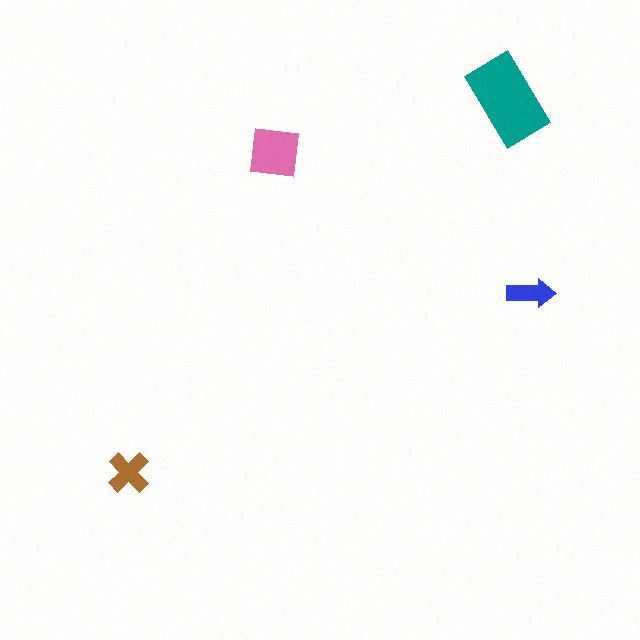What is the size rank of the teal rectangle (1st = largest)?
1st.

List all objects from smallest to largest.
The blue arrow, the brown cross, the pink square, the teal rectangle.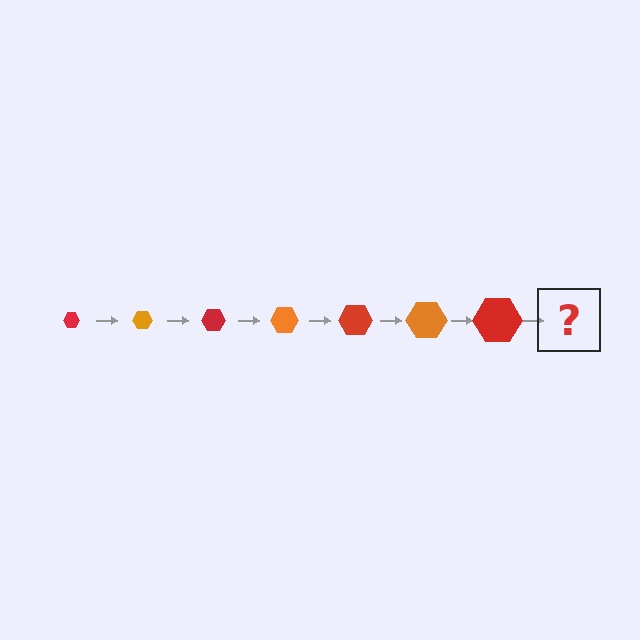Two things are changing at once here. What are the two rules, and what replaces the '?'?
The two rules are that the hexagon grows larger each step and the color cycles through red and orange. The '?' should be an orange hexagon, larger than the previous one.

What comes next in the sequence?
The next element should be an orange hexagon, larger than the previous one.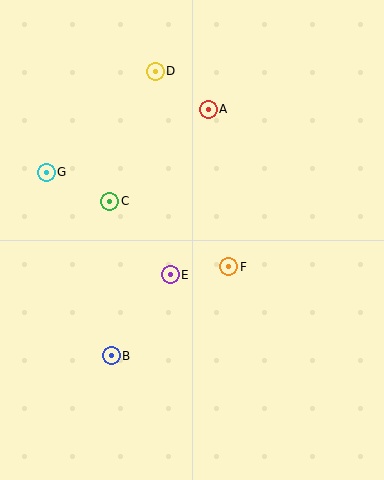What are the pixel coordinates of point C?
Point C is at (110, 201).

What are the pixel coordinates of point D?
Point D is at (155, 71).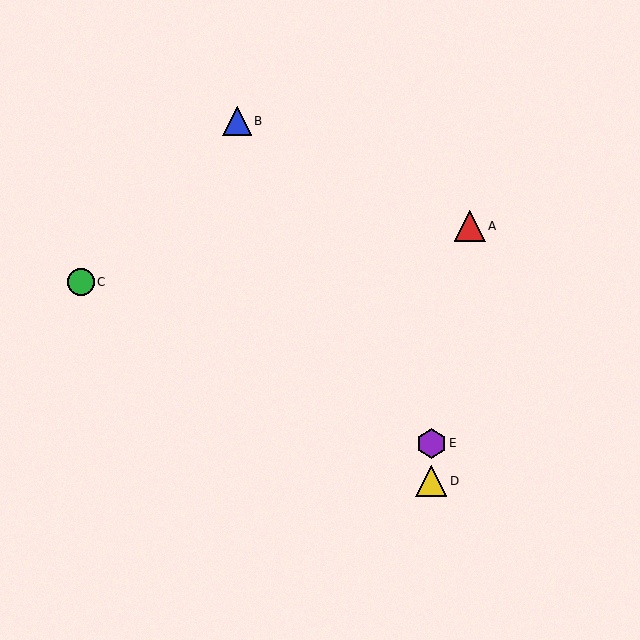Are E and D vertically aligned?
Yes, both are at x≈431.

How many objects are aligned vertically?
2 objects (D, E) are aligned vertically.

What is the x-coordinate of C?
Object C is at x≈81.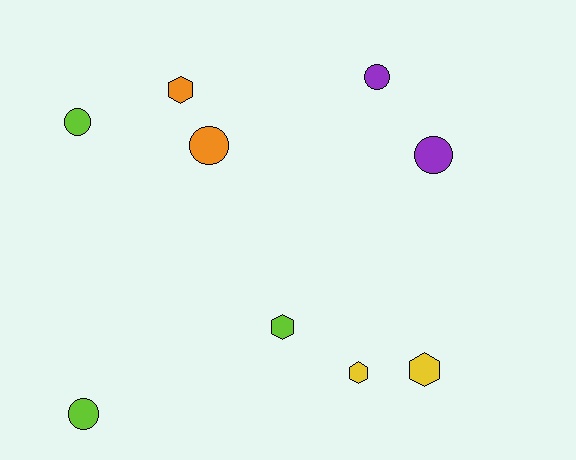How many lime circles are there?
There are 2 lime circles.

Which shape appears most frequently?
Circle, with 5 objects.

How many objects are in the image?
There are 9 objects.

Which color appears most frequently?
Lime, with 3 objects.